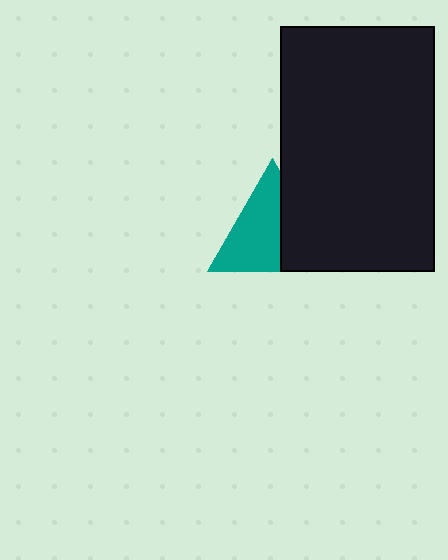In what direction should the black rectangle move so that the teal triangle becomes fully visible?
The black rectangle should move right. That is the shortest direction to clear the overlap and leave the teal triangle fully visible.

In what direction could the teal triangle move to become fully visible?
The teal triangle could move left. That would shift it out from behind the black rectangle entirely.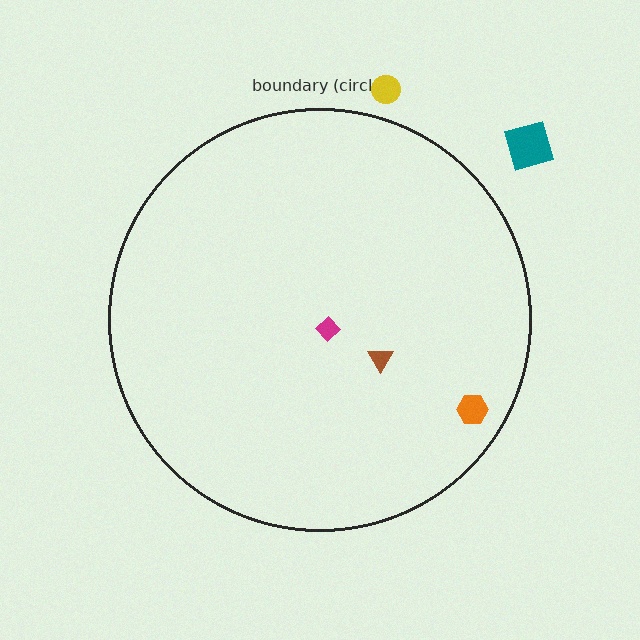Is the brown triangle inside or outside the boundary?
Inside.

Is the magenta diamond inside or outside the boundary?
Inside.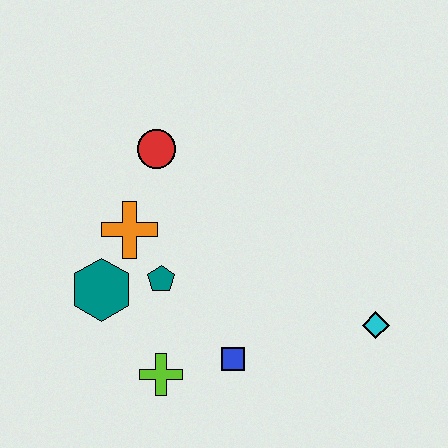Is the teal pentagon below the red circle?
Yes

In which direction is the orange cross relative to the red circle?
The orange cross is below the red circle.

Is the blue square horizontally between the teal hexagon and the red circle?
No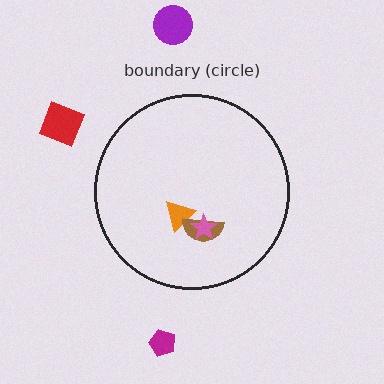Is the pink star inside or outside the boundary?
Inside.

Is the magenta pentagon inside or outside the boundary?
Outside.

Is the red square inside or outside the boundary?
Outside.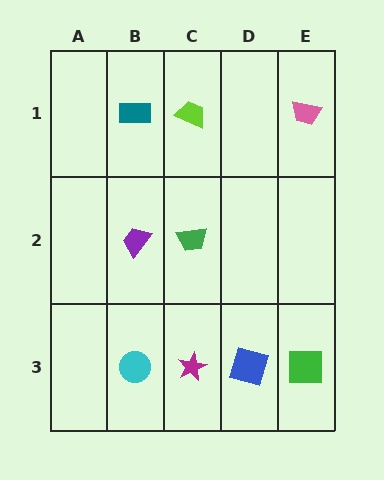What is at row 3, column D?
A blue square.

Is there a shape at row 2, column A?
No, that cell is empty.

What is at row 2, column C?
A green trapezoid.